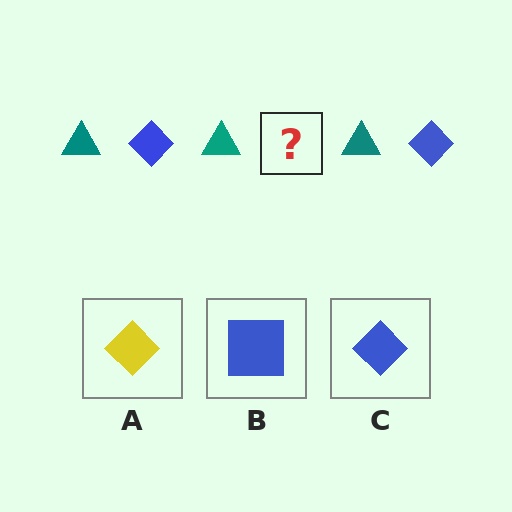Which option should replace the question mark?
Option C.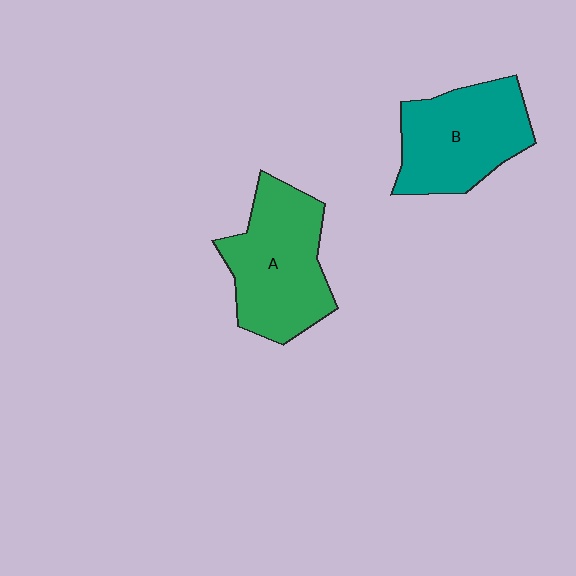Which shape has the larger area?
Shape A (green).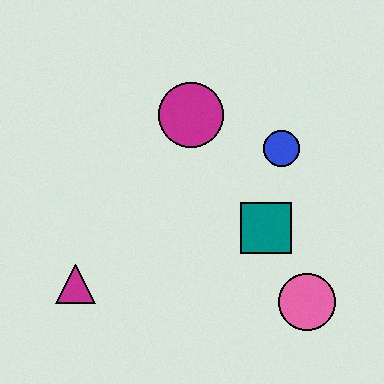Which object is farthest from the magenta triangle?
The blue circle is farthest from the magenta triangle.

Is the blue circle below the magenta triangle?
No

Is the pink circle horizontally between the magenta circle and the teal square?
No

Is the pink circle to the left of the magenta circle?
No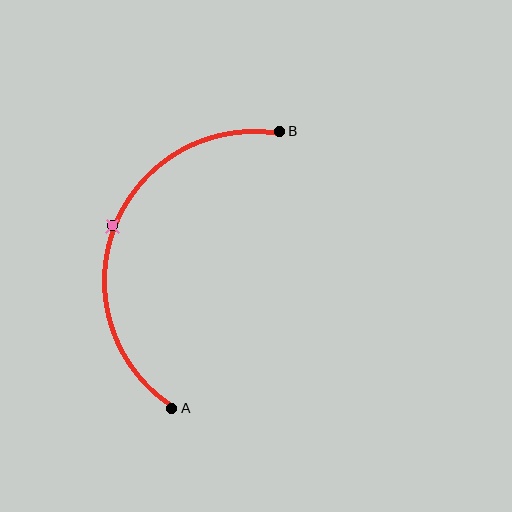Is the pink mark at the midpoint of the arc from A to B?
Yes. The pink mark lies on the arc at equal arc-length from both A and B — it is the arc midpoint.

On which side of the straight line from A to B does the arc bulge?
The arc bulges to the left of the straight line connecting A and B.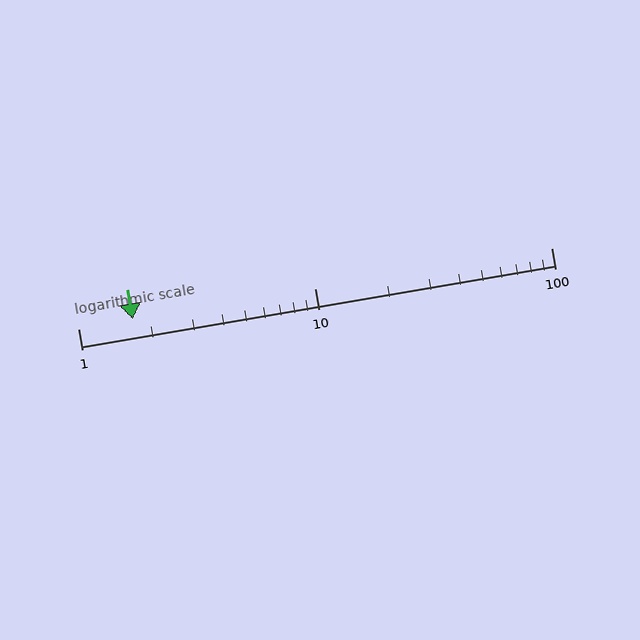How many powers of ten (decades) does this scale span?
The scale spans 2 decades, from 1 to 100.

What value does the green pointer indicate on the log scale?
The pointer indicates approximately 1.7.